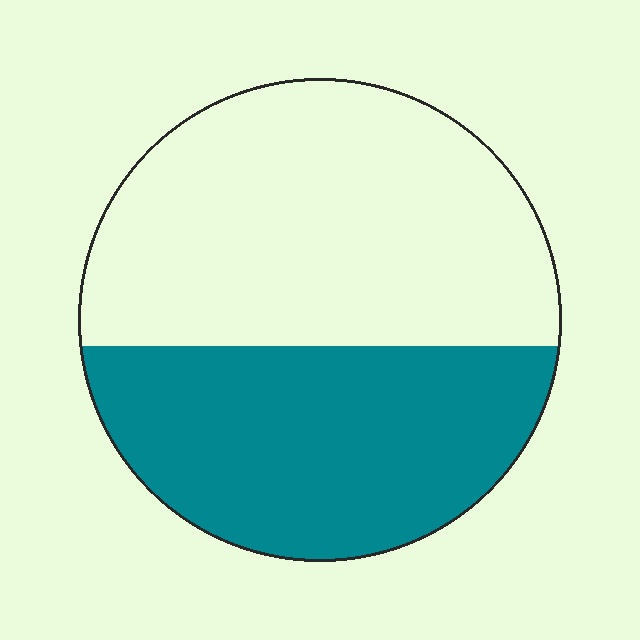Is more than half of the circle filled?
No.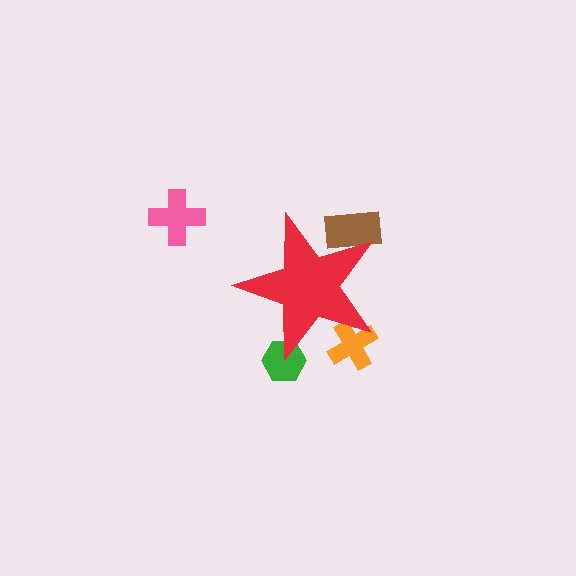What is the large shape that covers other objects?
A red star.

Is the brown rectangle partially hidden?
Yes, the brown rectangle is partially hidden behind the red star.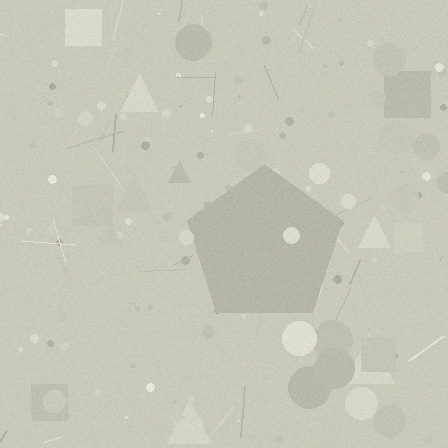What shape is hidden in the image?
A pentagon is hidden in the image.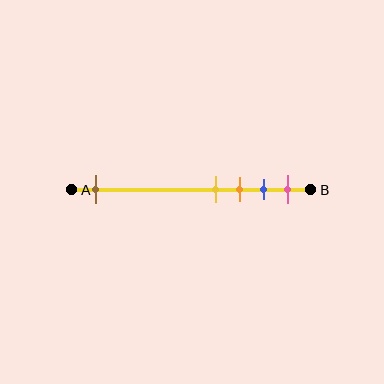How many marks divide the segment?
There are 5 marks dividing the segment.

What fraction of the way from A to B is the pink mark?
The pink mark is approximately 90% (0.9) of the way from A to B.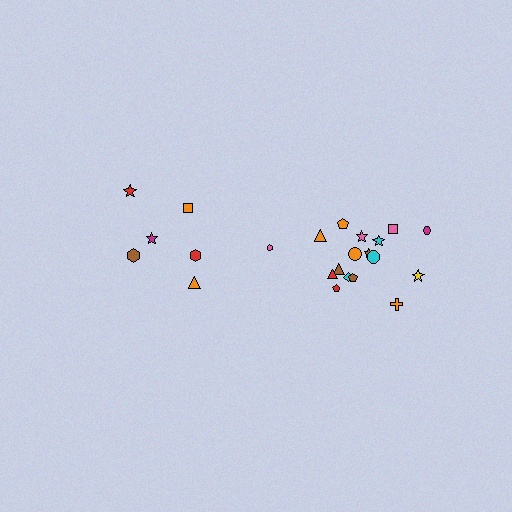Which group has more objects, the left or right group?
The right group.